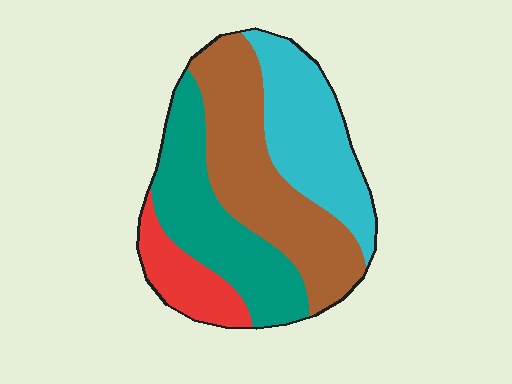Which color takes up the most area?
Brown, at roughly 35%.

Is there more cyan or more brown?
Brown.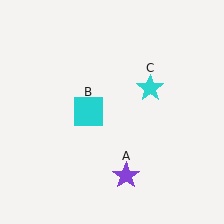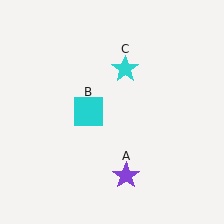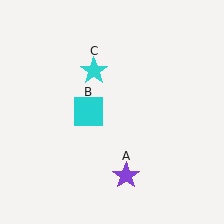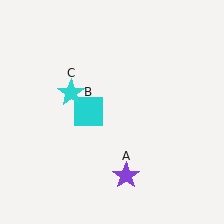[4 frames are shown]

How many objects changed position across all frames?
1 object changed position: cyan star (object C).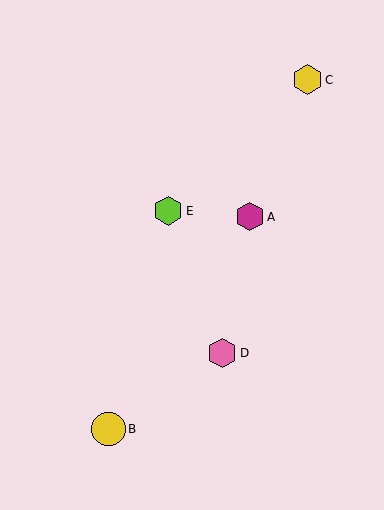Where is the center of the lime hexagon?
The center of the lime hexagon is at (168, 211).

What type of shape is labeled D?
Shape D is a pink hexagon.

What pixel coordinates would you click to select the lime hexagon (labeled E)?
Click at (168, 211) to select the lime hexagon E.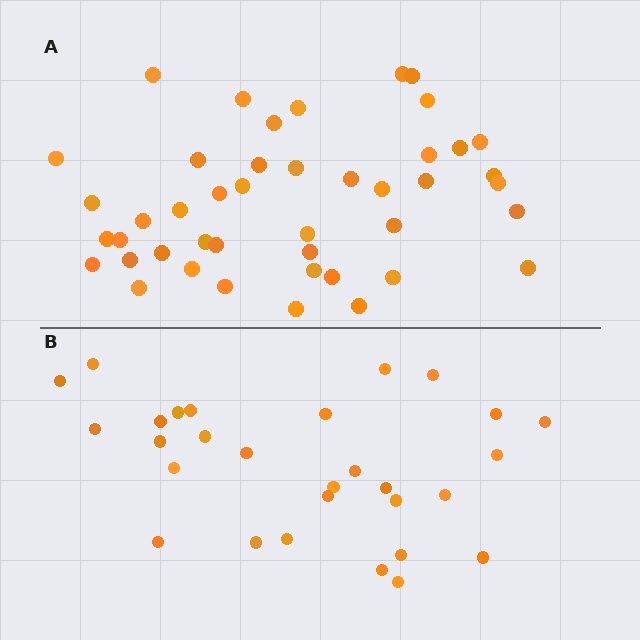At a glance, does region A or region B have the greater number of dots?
Region A (the top region) has more dots.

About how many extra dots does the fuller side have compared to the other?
Region A has approximately 15 more dots than region B.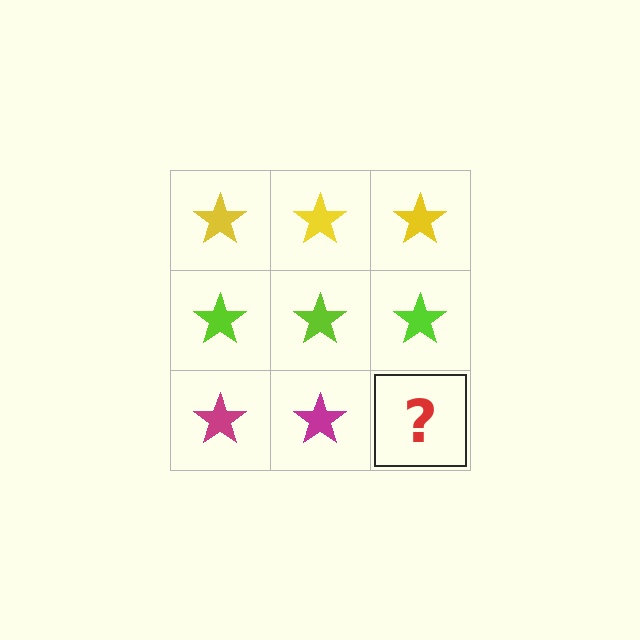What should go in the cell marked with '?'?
The missing cell should contain a magenta star.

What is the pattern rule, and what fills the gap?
The rule is that each row has a consistent color. The gap should be filled with a magenta star.